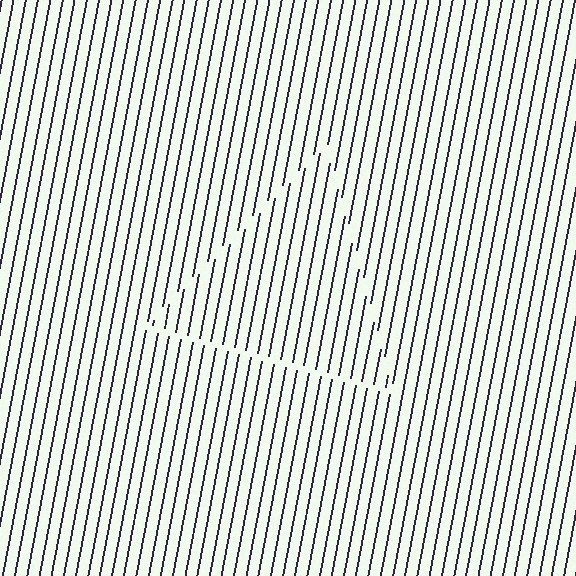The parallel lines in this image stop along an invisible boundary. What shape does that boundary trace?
An illusory triangle. The interior of the shape contains the same grating, shifted by half a period — the contour is defined by the phase discontinuity where line-ends from the inner and outer gratings abut.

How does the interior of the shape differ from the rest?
The interior of the shape contains the same grating, shifted by half a period — the contour is defined by the phase discontinuity where line-ends from the inner and outer gratings abut.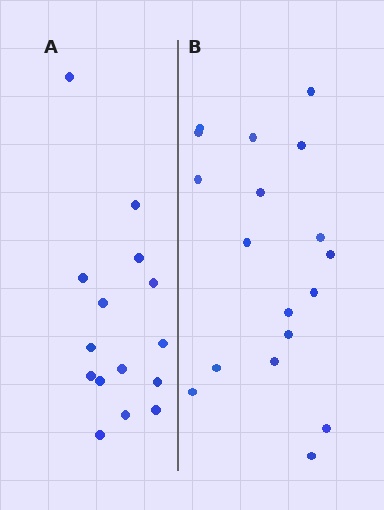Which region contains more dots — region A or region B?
Region B (the right region) has more dots.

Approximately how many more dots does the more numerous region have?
Region B has just a few more — roughly 2 or 3 more dots than region A.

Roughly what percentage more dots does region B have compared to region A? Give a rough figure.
About 20% more.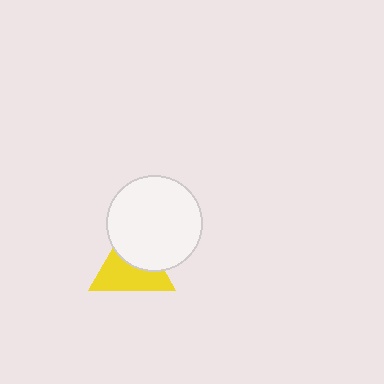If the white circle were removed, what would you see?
You would see the complete yellow triangle.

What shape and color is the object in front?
The object in front is a white circle.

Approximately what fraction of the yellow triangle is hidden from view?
Roughly 42% of the yellow triangle is hidden behind the white circle.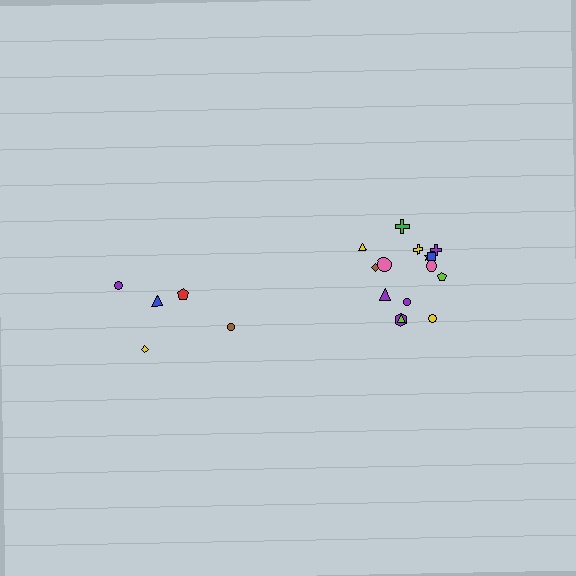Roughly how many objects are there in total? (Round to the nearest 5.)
Roughly 20 objects in total.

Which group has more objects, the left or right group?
The right group.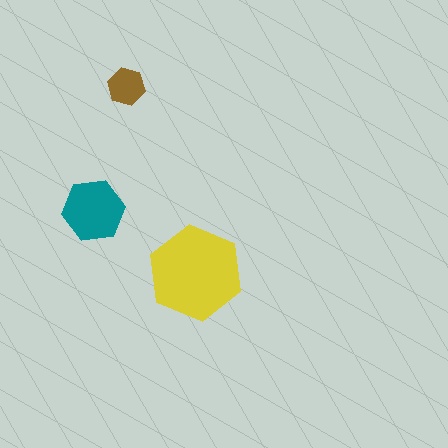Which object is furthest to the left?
The teal hexagon is leftmost.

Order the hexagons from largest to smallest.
the yellow one, the teal one, the brown one.